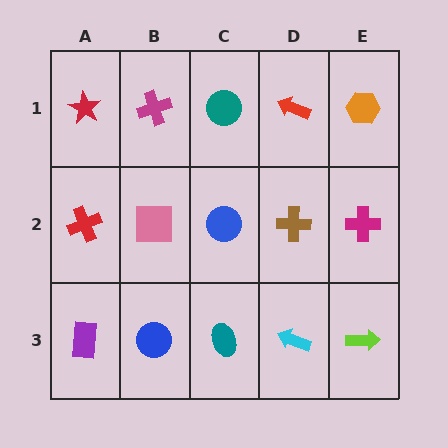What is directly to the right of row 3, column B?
A teal ellipse.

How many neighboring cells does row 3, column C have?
3.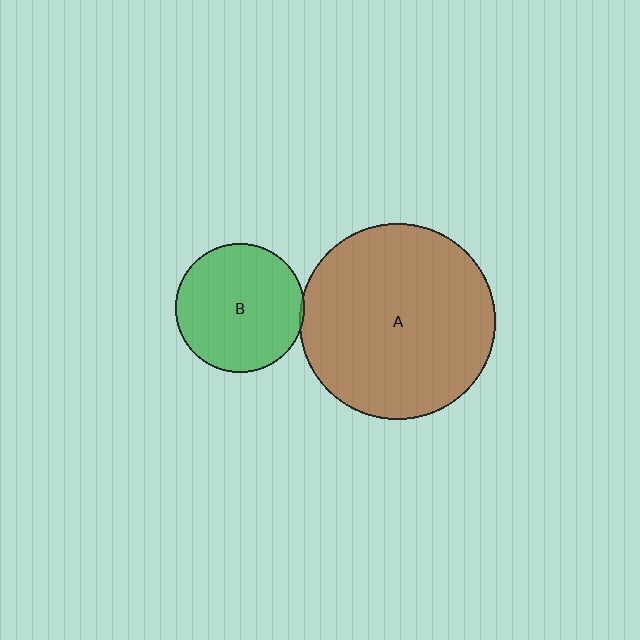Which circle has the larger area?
Circle A (brown).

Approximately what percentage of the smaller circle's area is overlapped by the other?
Approximately 5%.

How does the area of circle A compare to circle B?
Approximately 2.3 times.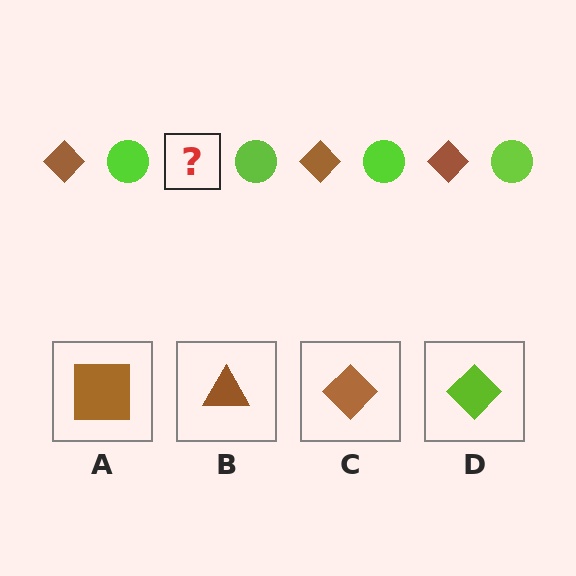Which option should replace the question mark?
Option C.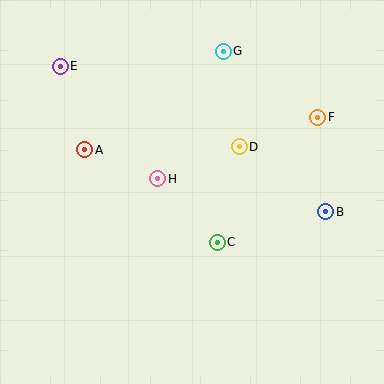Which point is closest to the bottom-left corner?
Point A is closest to the bottom-left corner.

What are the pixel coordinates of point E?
Point E is at (60, 67).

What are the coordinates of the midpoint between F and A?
The midpoint between F and A is at (201, 133).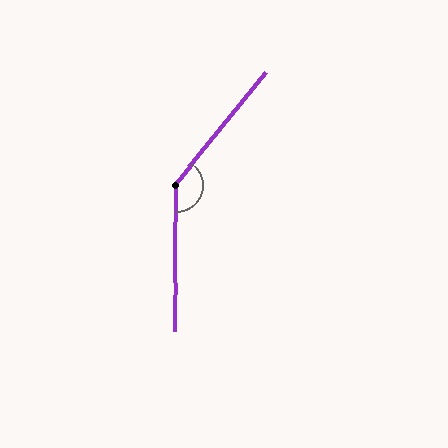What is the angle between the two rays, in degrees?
Approximately 142 degrees.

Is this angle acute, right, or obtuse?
It is obtuse.